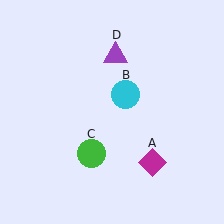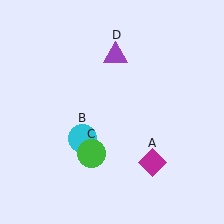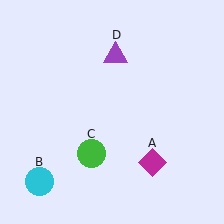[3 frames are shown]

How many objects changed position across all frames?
1 object changed position: cyan circle (object B).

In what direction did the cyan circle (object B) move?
The cyan circle (object B) moved down and to the left.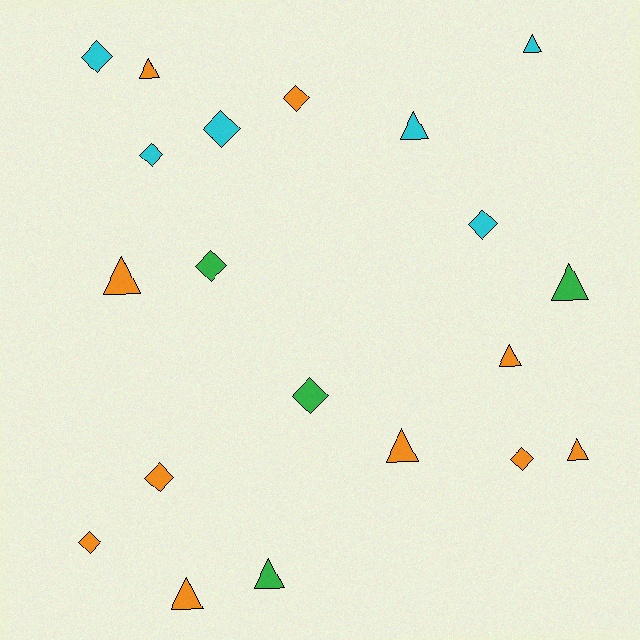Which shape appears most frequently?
Triangle, with 10 objects.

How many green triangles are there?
There are 2 green triangles.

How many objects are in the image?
There are 20 objects.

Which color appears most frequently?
Orange, with 10 objects.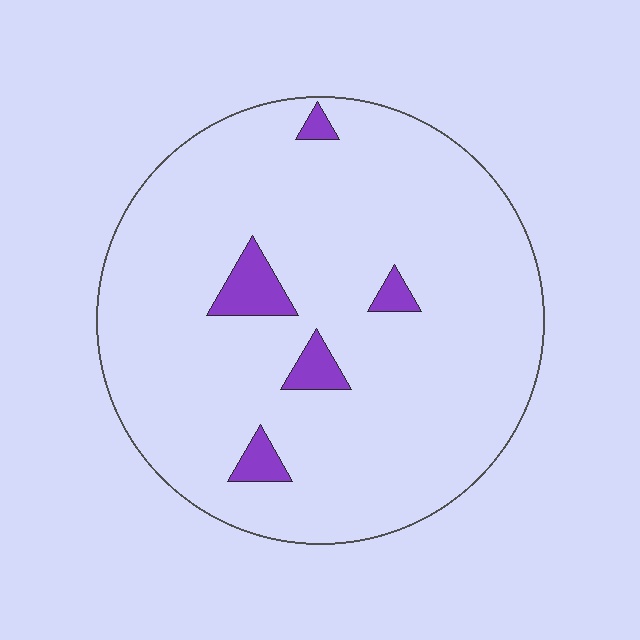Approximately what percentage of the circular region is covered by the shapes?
Approximately 5%.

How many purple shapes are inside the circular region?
5.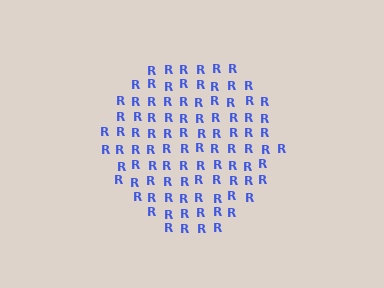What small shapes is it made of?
It is made of small letter R's.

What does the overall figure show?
The overall figure shows a circle.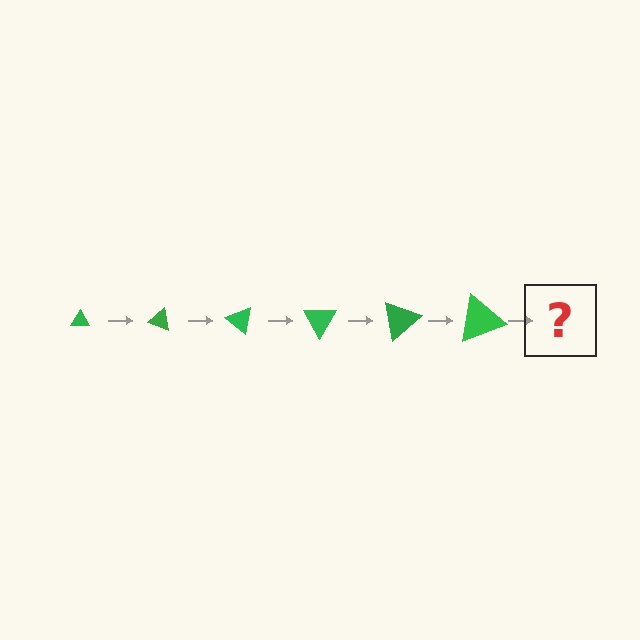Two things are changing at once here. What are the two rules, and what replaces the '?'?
The two rules are that the triangle grows larger each step and it rotates 20 degrees each step. The '?' should be a triangle, larger than the previous one and rotated 120 degrees from the start.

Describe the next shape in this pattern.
It should be a triangle, larger than the previous one and rotated 120 degrees from the start.